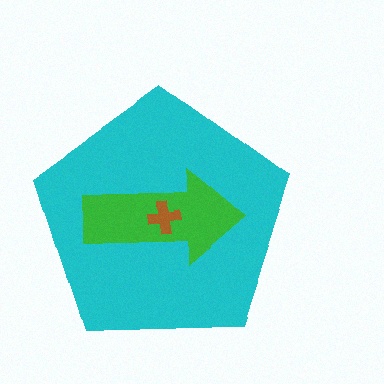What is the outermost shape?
The cyan pentagon.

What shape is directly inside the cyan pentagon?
The green arrow.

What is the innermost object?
The brown cross.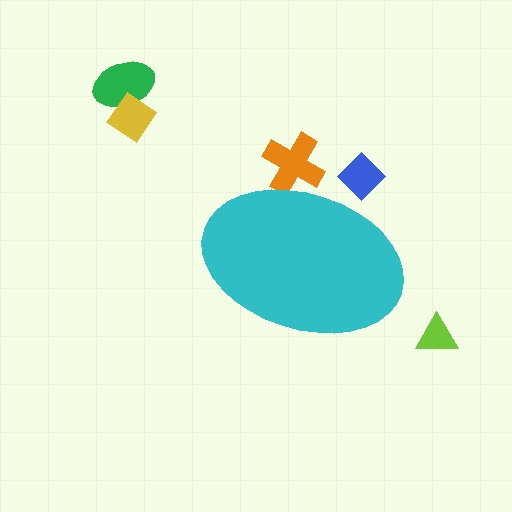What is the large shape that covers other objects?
A cyan ellipse.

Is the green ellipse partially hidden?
No, the green ellipse is fully visible.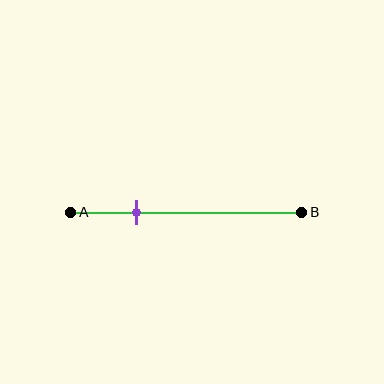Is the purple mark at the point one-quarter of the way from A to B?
No, the mark is at about 30% from A, not at the 25% one-quarter point.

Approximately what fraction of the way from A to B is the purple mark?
The purple mark is approximately 30% of the way from A to B.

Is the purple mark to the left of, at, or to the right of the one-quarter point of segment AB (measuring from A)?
The purple mark is to the right of the one-quarter point of segment AB.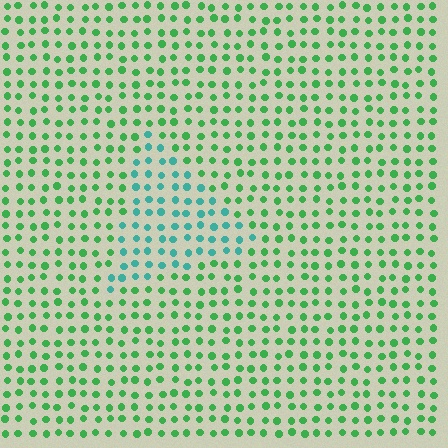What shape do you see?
I see a triangle.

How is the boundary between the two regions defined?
The boundary is defined purely by a slight shift in hue (about 42 degrees). Spacing, size, and orientation are identical on both sides.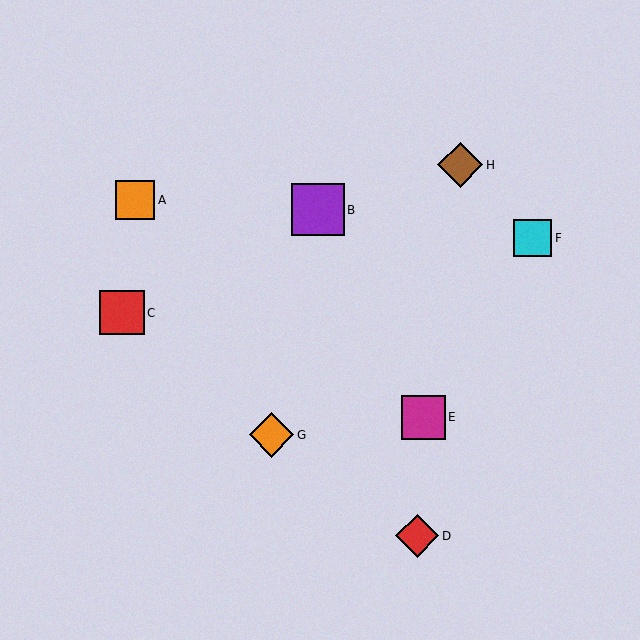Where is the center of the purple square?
The center of the purple square is at (318, 210).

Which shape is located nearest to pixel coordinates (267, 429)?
The orange diamond (labeled G) at (271, 435) is nearest to that location.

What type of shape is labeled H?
Shape H is a brown diamond.